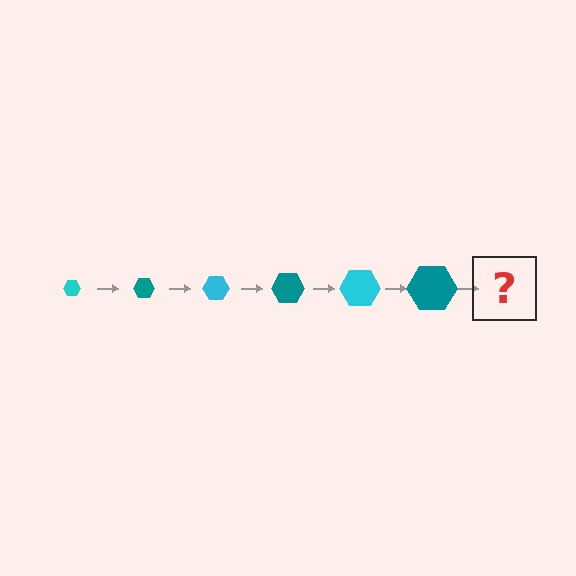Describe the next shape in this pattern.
It should be a cyan hexagon, larger than the previous one.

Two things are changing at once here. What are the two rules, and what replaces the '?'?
The two rules are that the hexagon grows larger each step and the color cycles through cyan and teal. The '?' should be a cyan hexagon, larger than the previous one.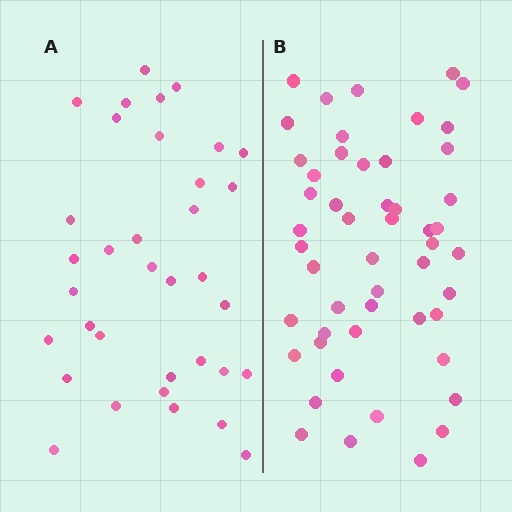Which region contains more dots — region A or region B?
Region B (the right region) has more dots.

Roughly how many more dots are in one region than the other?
Region B has approximately 15 more dots than region A.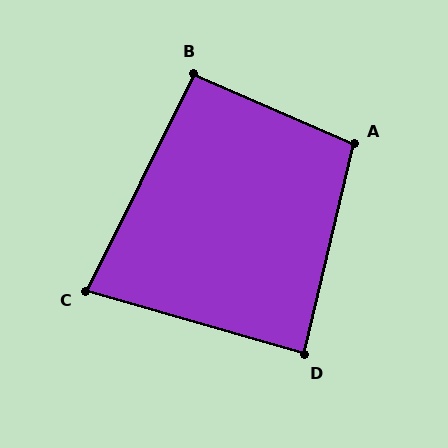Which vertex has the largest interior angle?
A, at approximately 100 degrees.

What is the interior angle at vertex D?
Approximately 87 degrees (approximately right).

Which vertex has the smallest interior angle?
C, at approximately 80 degrees.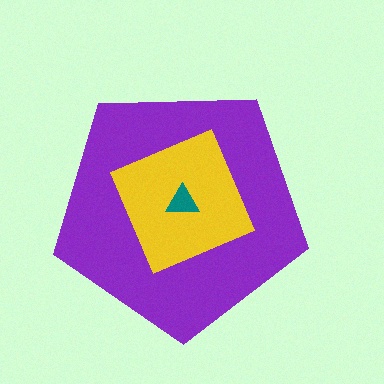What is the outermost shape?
The purple pentagon.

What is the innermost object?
The teal triangle.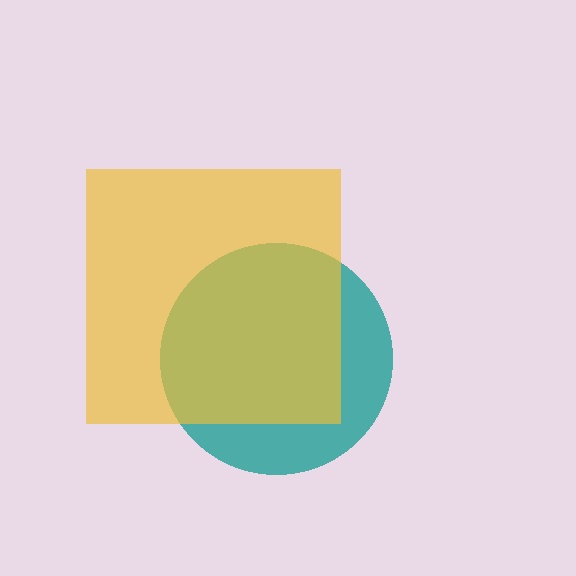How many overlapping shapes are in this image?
There are 2 overlapping shapes in the image.